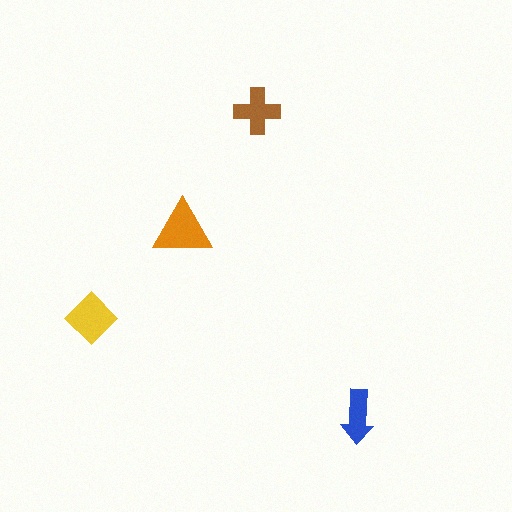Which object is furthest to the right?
The blue arrow is rightmost.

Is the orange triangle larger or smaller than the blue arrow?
Larger.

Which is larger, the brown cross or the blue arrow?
The brown cross.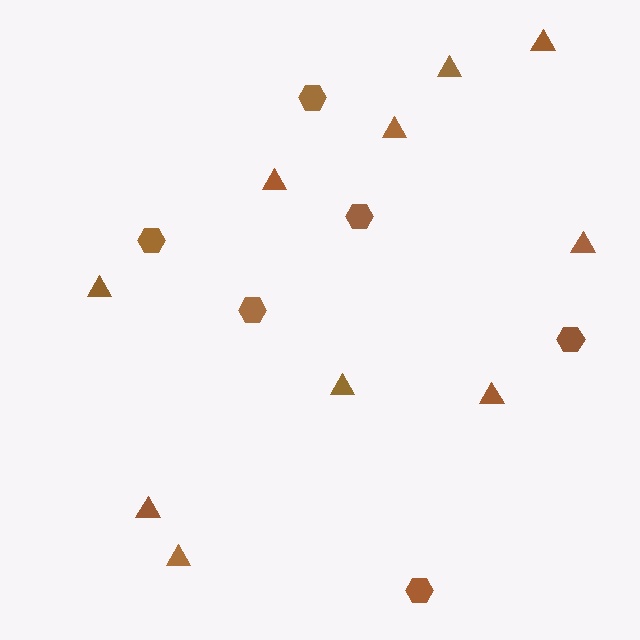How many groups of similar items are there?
There are 2 groups: one group of hexagons (6) and one group of triangles (10).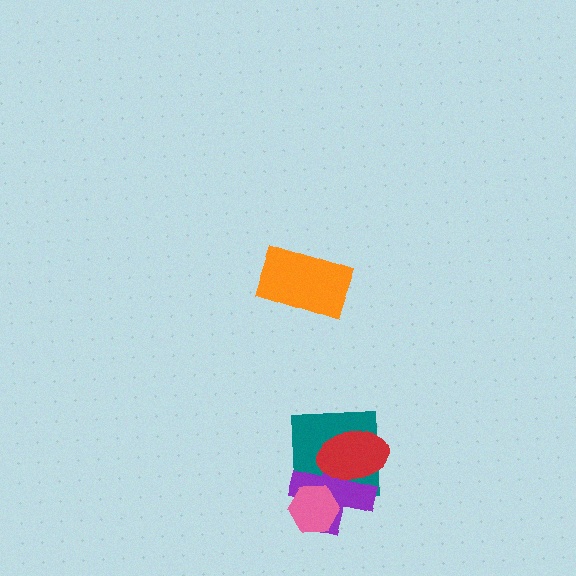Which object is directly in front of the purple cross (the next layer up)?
The pink hexagon is directly in front of the purple cross.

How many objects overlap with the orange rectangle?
0 objects overlap with the orange rectangle.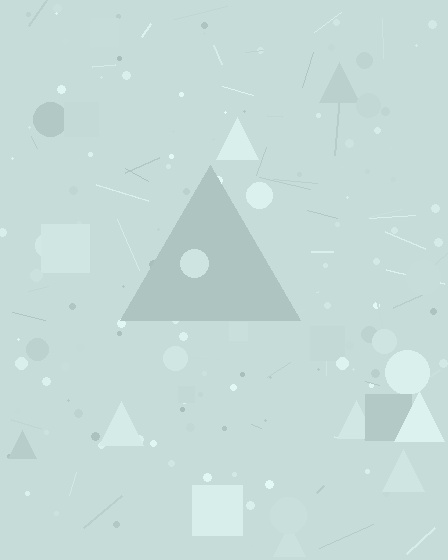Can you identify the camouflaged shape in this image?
The camouflaged shape is a triangle.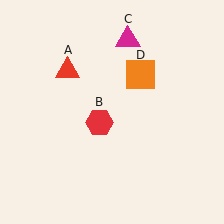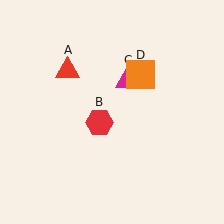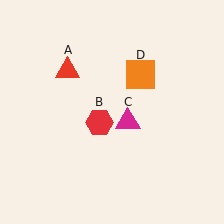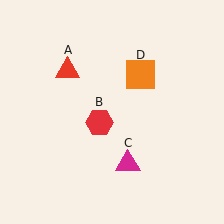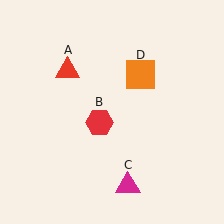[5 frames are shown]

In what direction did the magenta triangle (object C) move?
The magenta triangle (object C) moved down.